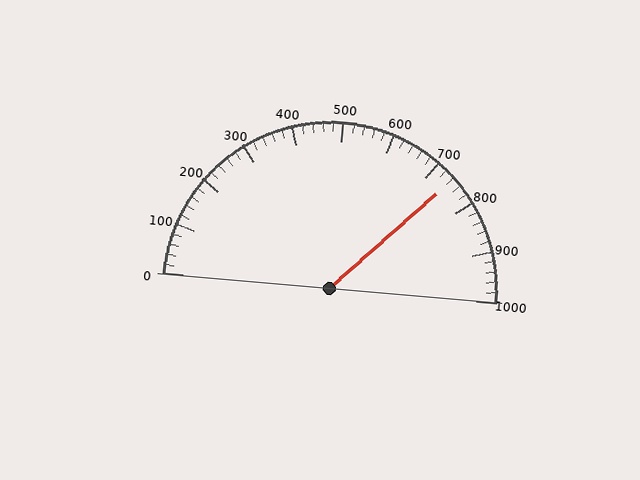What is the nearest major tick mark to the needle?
The nearest major tick mark is 700.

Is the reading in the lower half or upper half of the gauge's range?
The reading is in the upper half of the range (0 to 1000).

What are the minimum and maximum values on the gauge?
The gauge ranges from 0 to 1000.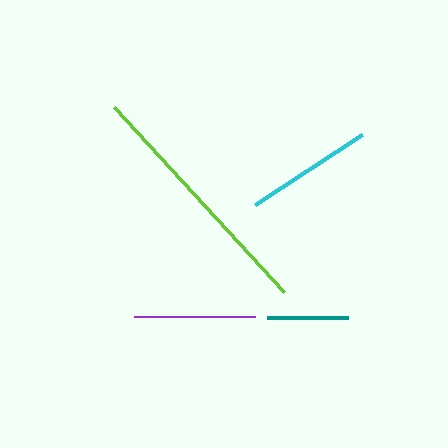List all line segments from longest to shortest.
From longest to shortest: lime, cyan, purple, teal.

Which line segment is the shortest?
The teal line is the shortest at approximately 81 pixels.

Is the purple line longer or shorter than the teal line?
The purple line is longer than the teal line.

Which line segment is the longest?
The lime line is the longest at approximately 251 pixels.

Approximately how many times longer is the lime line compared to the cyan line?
The lime line is approximately 2.0 times the length of the cyan line.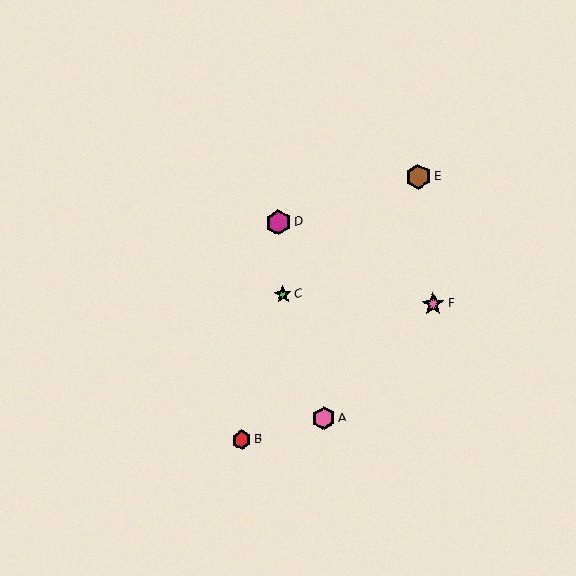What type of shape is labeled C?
Shape C is a lime star.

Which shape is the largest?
The brown hexagon (labeled E) is the largest.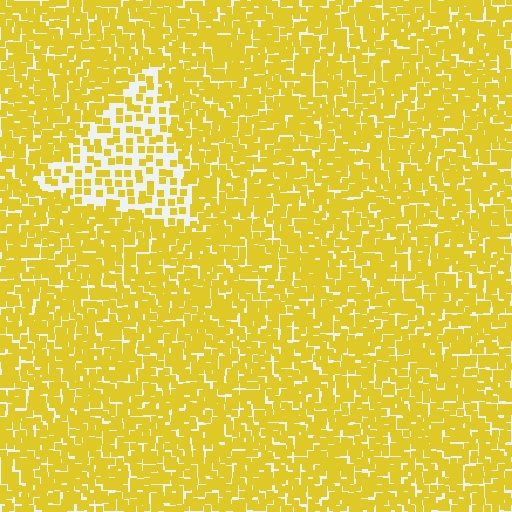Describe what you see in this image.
The image contains small yellow elements arranged at two different densities. A triangle-shaped region is visible where the elements are less densely packed than the surrounding area.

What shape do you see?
I see a triangle.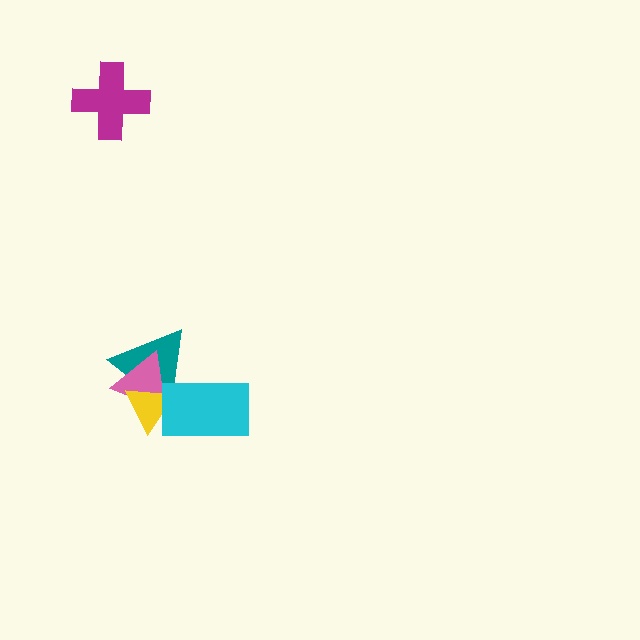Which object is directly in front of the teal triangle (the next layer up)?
The pink triangle is directly in front of the teal triangle.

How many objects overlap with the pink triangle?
3 objects overlap with the pink triangle.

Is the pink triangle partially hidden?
Yes, it is partially covered by another shape.